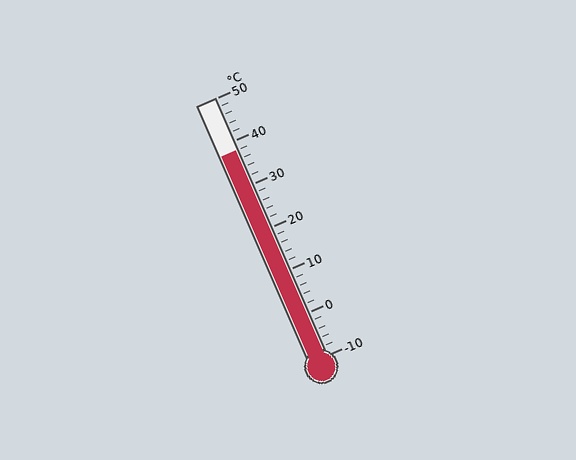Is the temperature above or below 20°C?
The temperature is above 20°C.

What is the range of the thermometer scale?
The thermometer scale ranges from -10°C to 50°C.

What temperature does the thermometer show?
The thermometer shows approximately 38°C.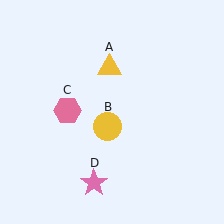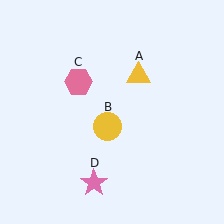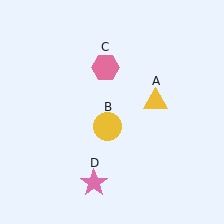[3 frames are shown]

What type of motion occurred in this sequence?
The yellow triangle (object A), pink hexagon (object C) rotated clockwise around the center of the scene.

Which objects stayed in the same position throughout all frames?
Yellow circle (object B) and pink star (object D) remained stationary.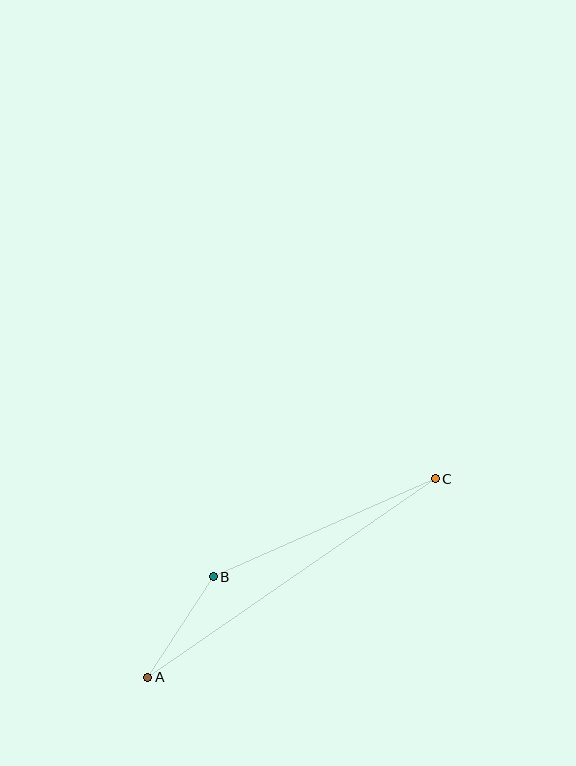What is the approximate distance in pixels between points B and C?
The distance between B and C is approximately 242 pixels.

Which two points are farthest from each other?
Points A and C are farthest from each other.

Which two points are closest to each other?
Points A and B are closest to each other.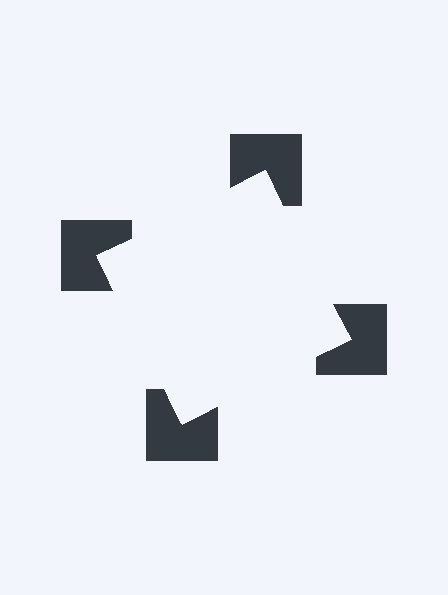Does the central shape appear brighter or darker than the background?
It typically appears slightly brighter than the background, even though no actual brightness change is drawn.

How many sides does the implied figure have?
4 sides.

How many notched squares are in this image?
There are 4 — one at each vertex of the illusory square.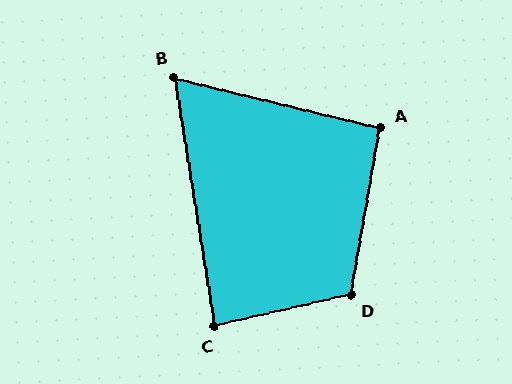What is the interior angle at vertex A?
Approximately 94 degrees (approximately right).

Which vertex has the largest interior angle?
D, at approximately 113 degrees.